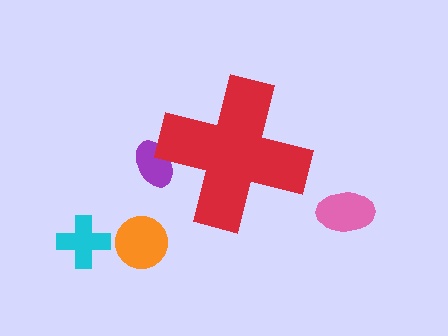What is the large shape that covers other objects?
A red cross.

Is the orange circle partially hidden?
No, the orange circle is fully visible.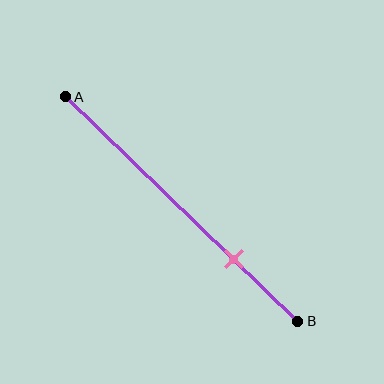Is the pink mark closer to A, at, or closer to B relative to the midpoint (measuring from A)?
The pink mark is closer to point B than the midpoint of segment AB.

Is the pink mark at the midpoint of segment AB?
No, the mark is at about 70% from A, not at the 50% midpoint.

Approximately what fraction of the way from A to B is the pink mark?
The pink mark is approximately 70% of the way from A to B.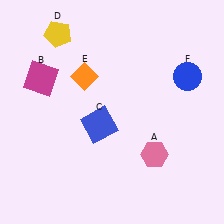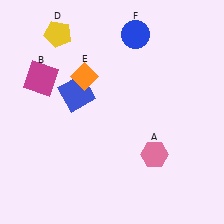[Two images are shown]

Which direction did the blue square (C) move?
The blue square (C) moved up.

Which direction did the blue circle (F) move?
The blue circle (F) moved left.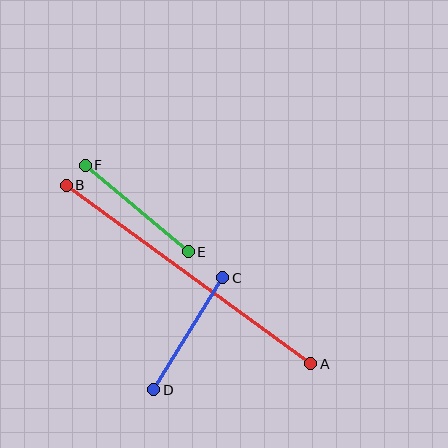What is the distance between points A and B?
The distance is approximately 303 pixels.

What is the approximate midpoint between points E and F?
The midpoint is at approximately (137, 209) pixels.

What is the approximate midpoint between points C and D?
The midpoint is at approximately (188, 334) pixels.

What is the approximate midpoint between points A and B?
The midpoint is at approximately (189, 275) pixels.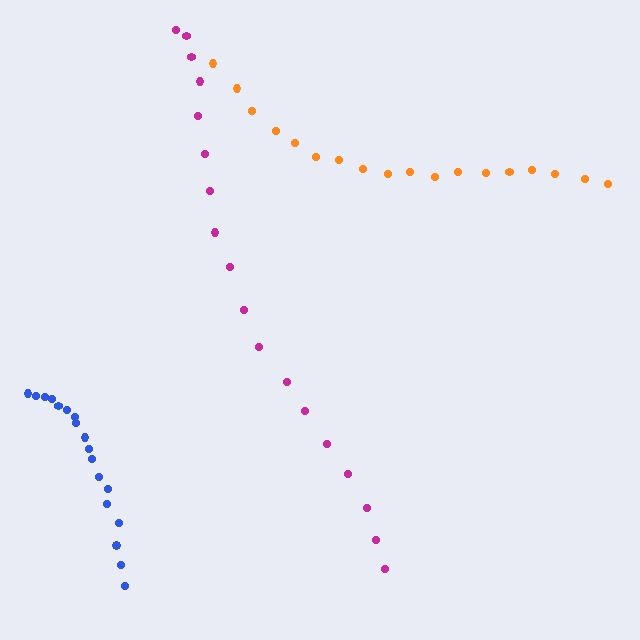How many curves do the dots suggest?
There are 3 distinct paths.